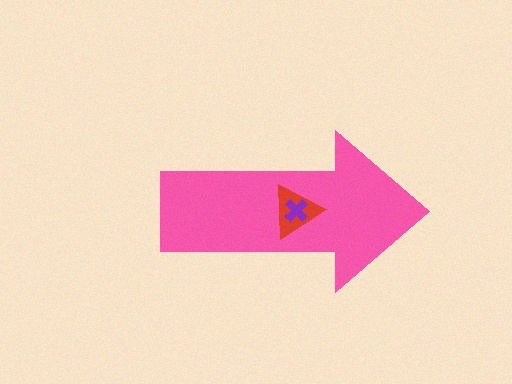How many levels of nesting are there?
3.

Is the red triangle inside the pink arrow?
Yes.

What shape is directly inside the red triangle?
The purple cross.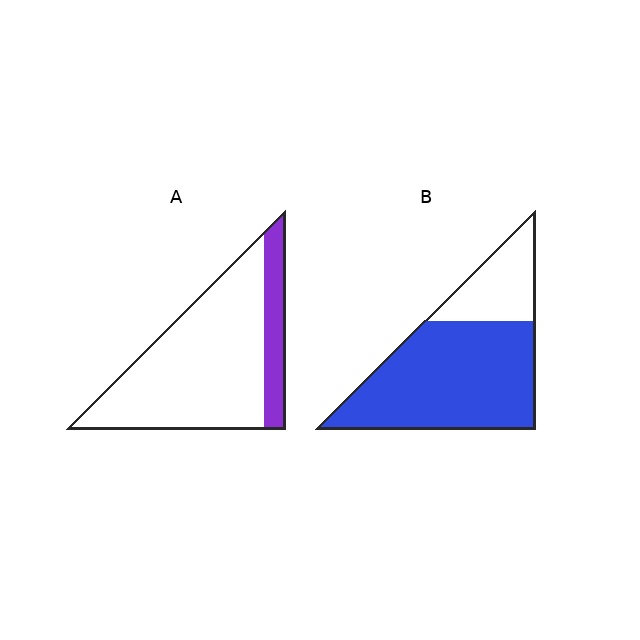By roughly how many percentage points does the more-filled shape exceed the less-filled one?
By roughly 55 percentage points (B over A).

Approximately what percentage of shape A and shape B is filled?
A is approximately 20% and B is approximately 75%.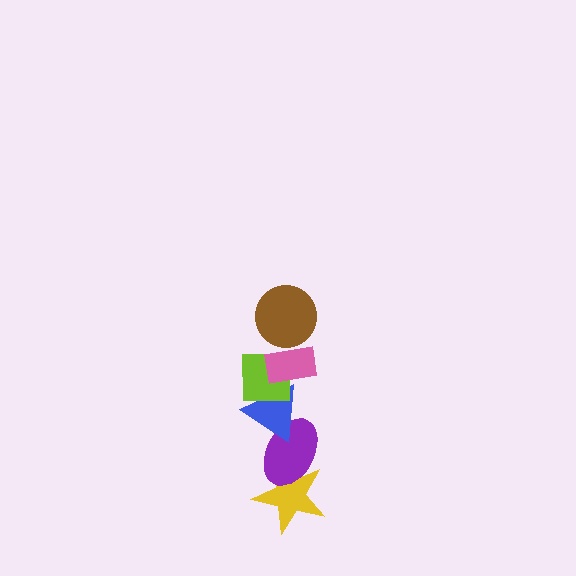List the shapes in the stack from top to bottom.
From top to bottom: the brown circle, the pink rectangle, the lime square, the blue triangle, the purple ellipse, the yellow star.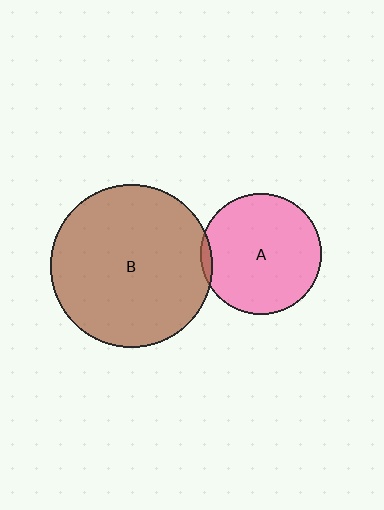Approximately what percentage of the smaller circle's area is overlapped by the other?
Approximately 5%.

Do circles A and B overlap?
Yes.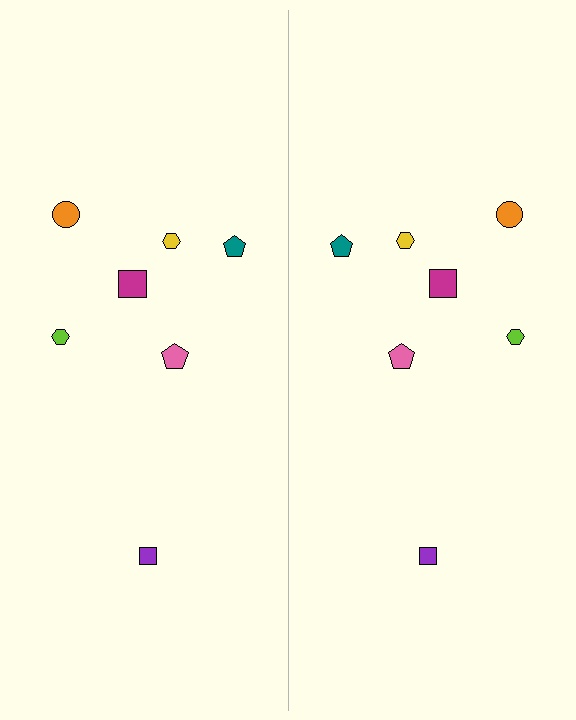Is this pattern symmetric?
Yes, this pattern has bilateral (reflection) symmetry.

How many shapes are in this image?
There are 14 shapes in this image.